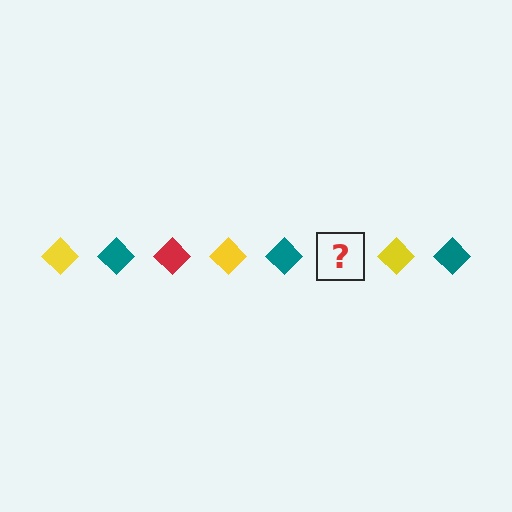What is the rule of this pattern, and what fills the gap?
The rule is that the pattern cycles through yellow, teal, red diamonds. The gap should be filled with a red diamond.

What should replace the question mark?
The question mark should be replaced with a red diamond.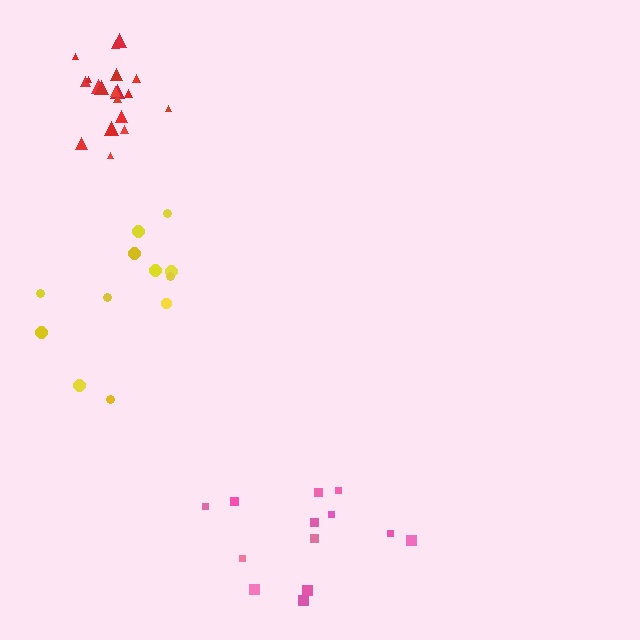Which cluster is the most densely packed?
Red.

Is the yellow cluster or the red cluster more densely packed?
Red.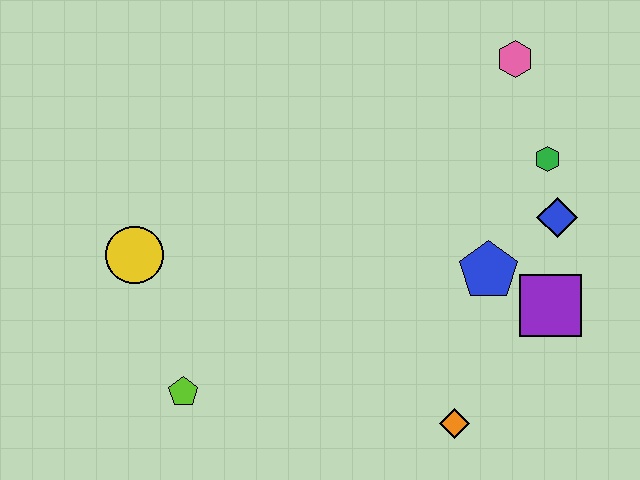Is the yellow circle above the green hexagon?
No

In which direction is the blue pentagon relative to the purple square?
The blue pentagon is to the left of the purple square.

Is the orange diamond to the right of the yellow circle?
Yes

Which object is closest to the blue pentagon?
The purple square is closest to the blue pentagon.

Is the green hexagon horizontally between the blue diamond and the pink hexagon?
Yes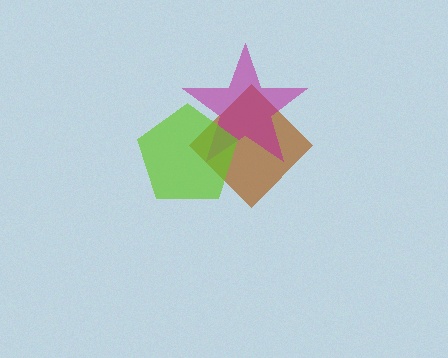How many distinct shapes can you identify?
There are 3 distinct shapes: a brown diamond, a magenta star, a lime pentagon.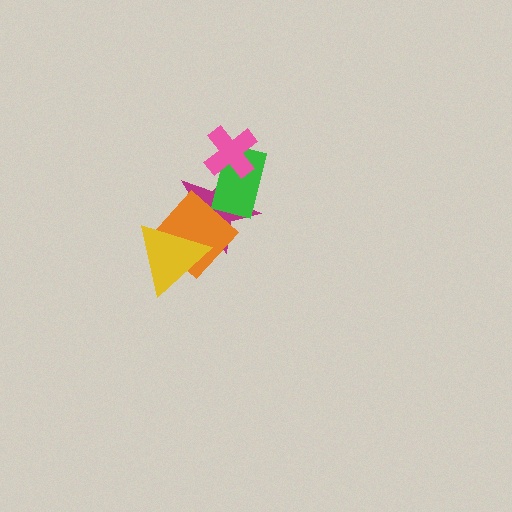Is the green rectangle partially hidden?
Yes, it is partially covered by another shape.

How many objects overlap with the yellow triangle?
2 objects overlap with the yellow triangle.